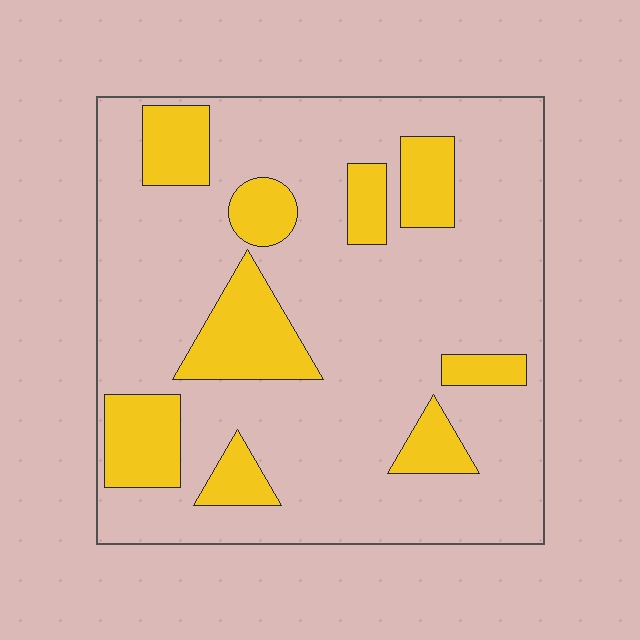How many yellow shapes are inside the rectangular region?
9.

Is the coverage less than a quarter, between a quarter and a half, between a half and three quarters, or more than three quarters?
Less than a quarter.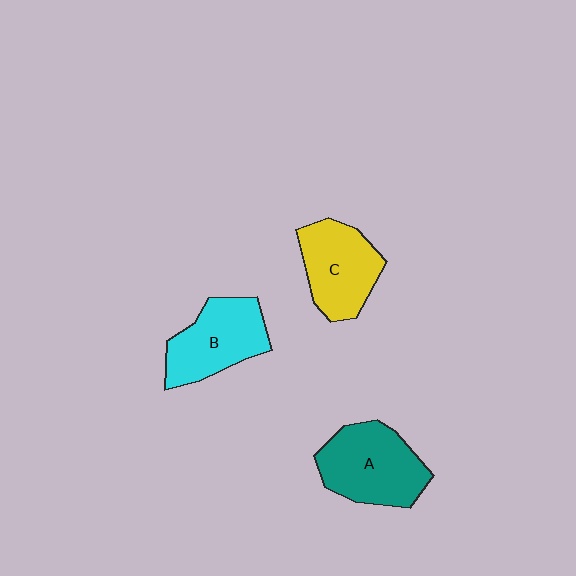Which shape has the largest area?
Shape A (teal).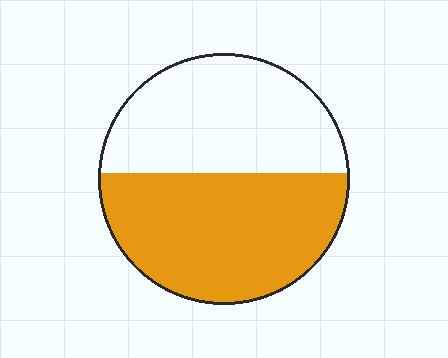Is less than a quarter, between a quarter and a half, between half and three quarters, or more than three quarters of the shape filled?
Between half and three quarters.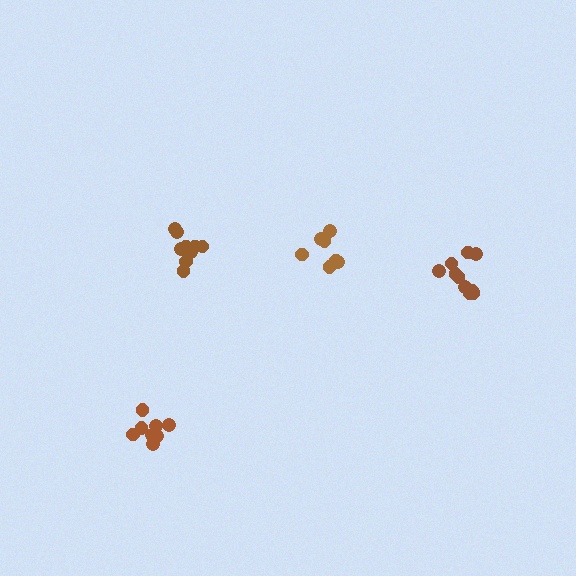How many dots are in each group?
Group 1: 7 dots, Group 2: 9 dots, Group 3: 10 dots, Group 4: 9 dots (35 total).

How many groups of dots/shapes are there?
There are 4 groups.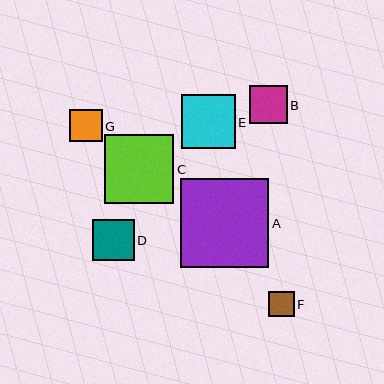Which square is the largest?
Square A is the largest with a size of approximately 88 pixels.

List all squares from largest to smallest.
From largest to smallest: A, C, E, D, B, G, F.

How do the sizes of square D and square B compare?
Square D and square B are approximately the same size.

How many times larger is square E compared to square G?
Square E is approximately 1.7 times the size of square G.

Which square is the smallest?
Square F is the smallest with a size of approximately 26 pixels.